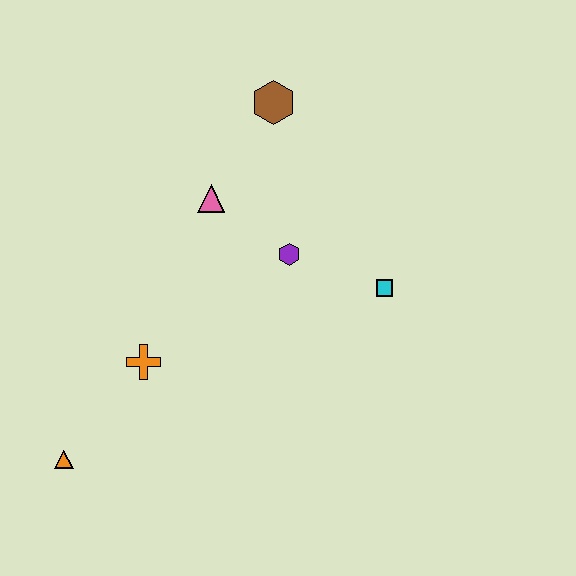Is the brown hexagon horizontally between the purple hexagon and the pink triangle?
Yes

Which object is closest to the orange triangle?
The orange cross is closest to the orange triangle.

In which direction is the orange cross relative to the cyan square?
The orange cross is to the left of the cyan square.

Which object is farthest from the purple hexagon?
The orange triangle is farthest from the purple hexagon.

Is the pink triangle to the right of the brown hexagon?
No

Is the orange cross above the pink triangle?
No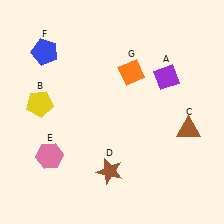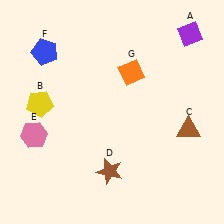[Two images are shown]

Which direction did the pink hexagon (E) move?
The pink hexagon (E) moved up.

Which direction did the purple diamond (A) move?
The purple diamond (A) moved up.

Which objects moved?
The objects that moved are: the purple diamond (A), the pink hexagon (E).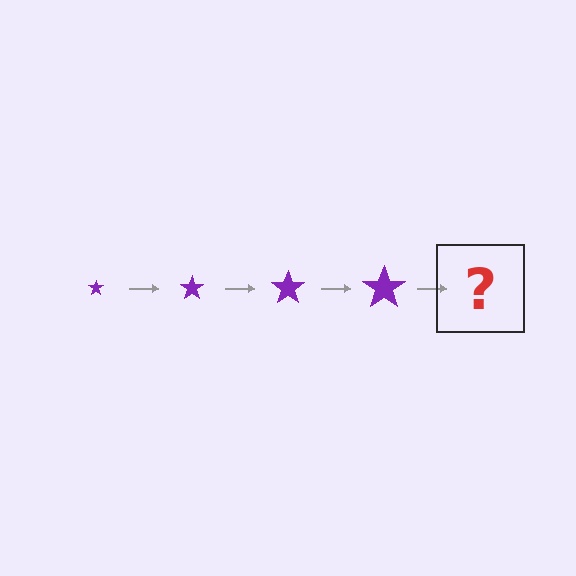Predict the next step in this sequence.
The next step is a purple star, larger than the previous one.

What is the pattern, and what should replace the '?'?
The pattern is that the star gets progressively larger each step. The '?' should be a purple star, larger than the previous one.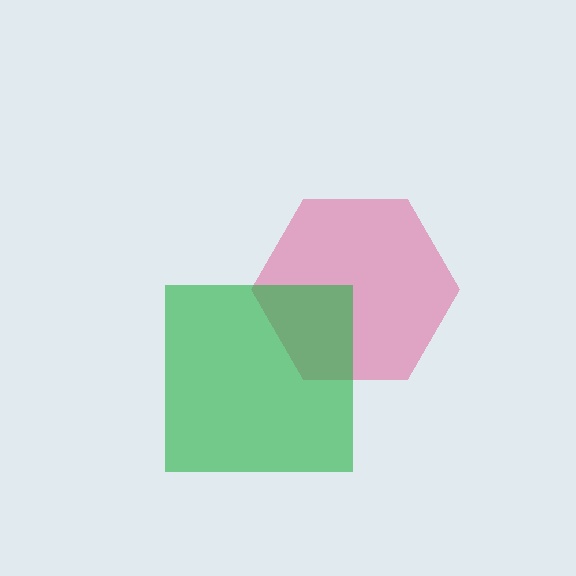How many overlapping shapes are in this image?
There are 2 overlapping shapes in the image.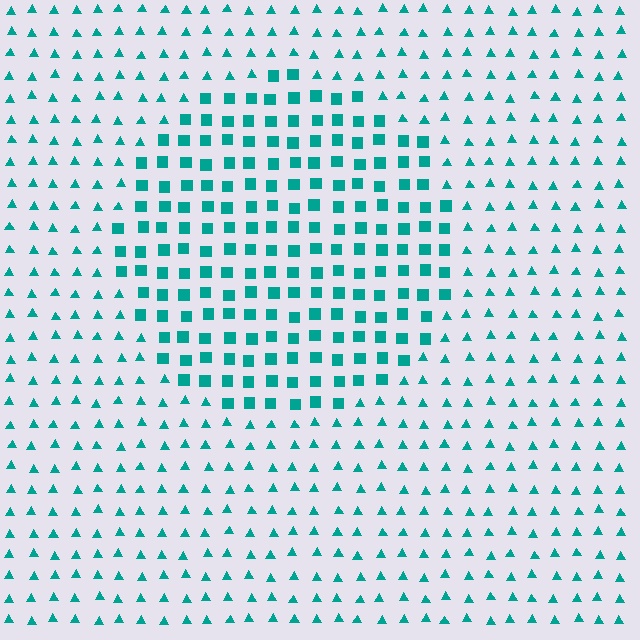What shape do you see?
I see a circle.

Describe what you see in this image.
The image is filled with small teal elements arranged in a uniform grid. A circle-shaped region contains squares, while the surrounding area contains triangles. The boundary is defined purely by the change in element shape.